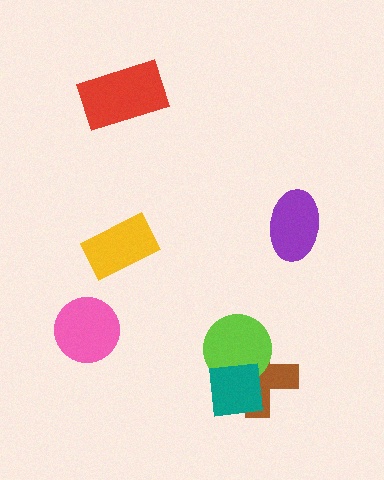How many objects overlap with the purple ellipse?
0 objects overlap with the purple ellipse.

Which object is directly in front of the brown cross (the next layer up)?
The lime circle is directly in front of the brown cross.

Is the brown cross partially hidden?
Yes, it is partially covered by another shape.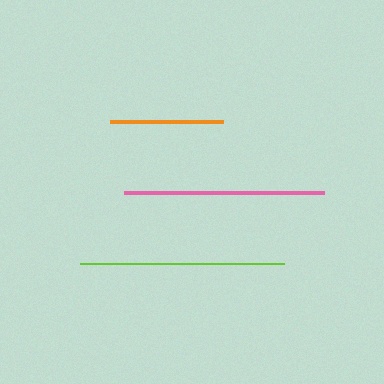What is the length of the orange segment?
The orange segment is approximately 113 pixels long.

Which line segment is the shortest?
The orange line is the shortest at approximately 113 pixels.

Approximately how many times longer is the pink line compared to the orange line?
The pink line is approximately 1.8 times the length of the orange line.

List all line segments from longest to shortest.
From longest to shortest: lime, pink, orange.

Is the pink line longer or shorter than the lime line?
The lime line is longer than the pink line.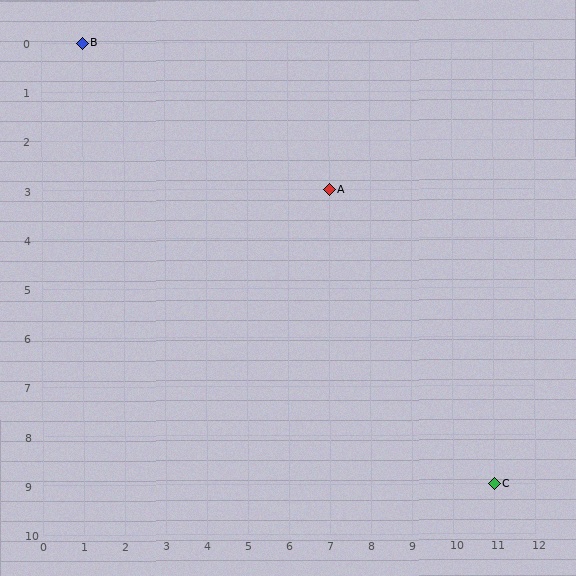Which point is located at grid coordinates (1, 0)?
Point B is at (1, 0).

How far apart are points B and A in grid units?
Points B and A are 6 columns and 3 rows apart (about 6.7 grid units diagonally).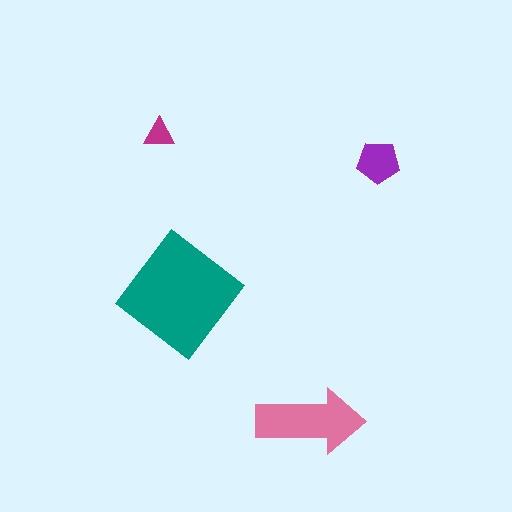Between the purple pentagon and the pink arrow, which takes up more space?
The pink arrow.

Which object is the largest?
The teal diamond.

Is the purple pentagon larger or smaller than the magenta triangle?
Larger.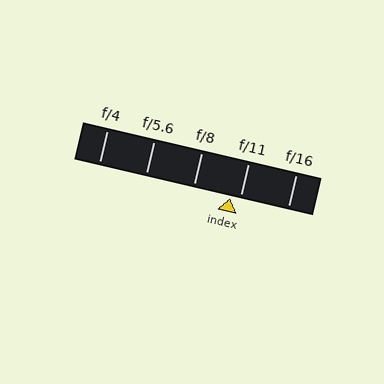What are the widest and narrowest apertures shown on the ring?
The widest aperture shown is f/4 and the narrowest is f/16.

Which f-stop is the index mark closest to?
The index mark is closest to f/11.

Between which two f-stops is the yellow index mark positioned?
The index mark is between f/8 and f/11.